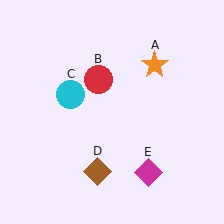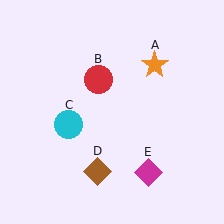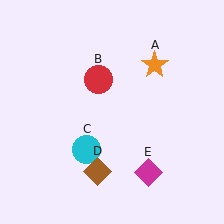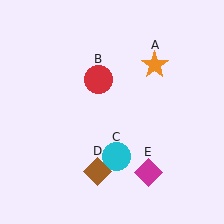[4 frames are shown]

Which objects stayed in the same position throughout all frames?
Orange star (object A) and red circle (object B) and brown diamond (object D) and magenta diamond (object E) remained stationary.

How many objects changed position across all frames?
1 object changed position: cyan circle (object C).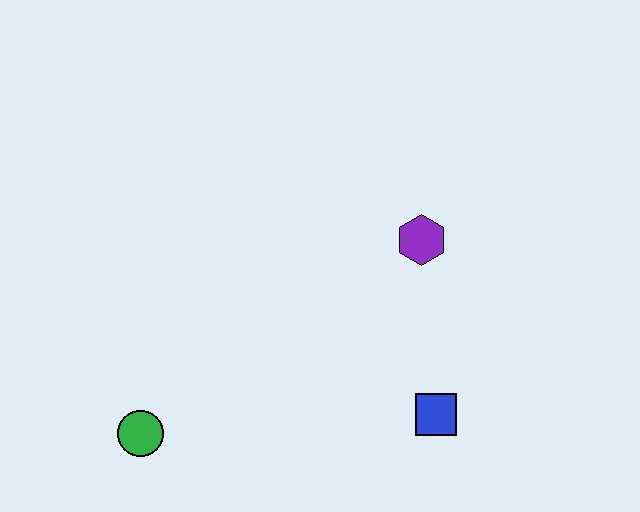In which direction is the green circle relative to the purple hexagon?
The green circle is to the left of the purple hexagon.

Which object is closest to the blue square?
The purple hexagon is closest to the blue square.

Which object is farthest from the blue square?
The green circle is farthest from the blue square.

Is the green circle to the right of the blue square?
No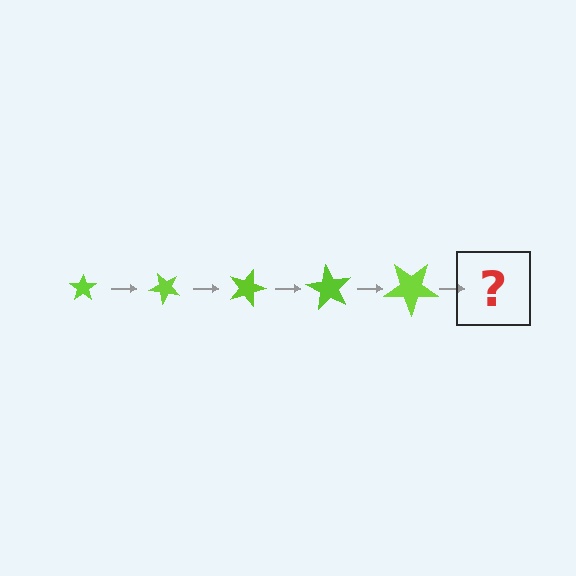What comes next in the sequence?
The next element should be a star, larger than the previous one and rotated 225 degrees from the start.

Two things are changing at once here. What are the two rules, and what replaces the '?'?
The two rules are that the star grows larger each step and it rotates 45 degrees each step. The '?' should be a star, larger than the previous one and rotated 225 degrees from the start.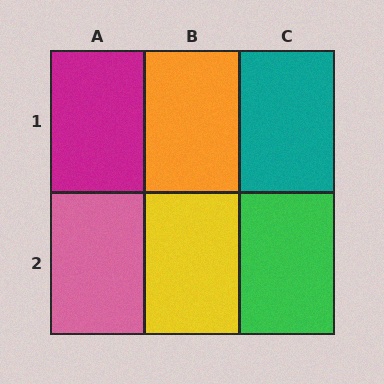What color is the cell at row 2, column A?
Pink.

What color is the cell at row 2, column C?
Green.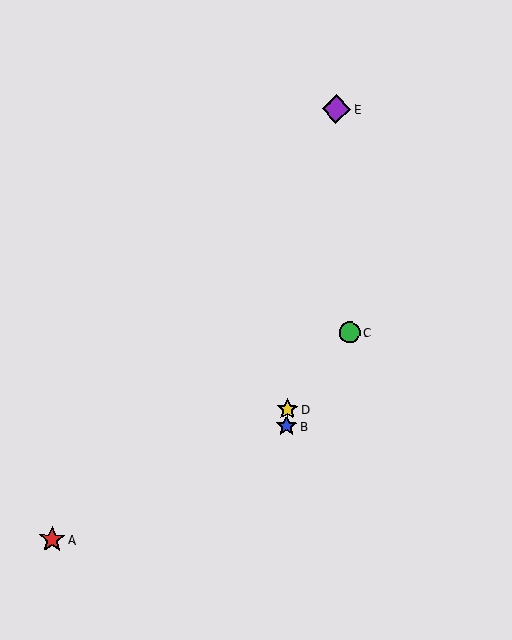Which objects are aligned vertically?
Objects B, D are aligned vertically.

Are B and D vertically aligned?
Yes, both are at x≈287.